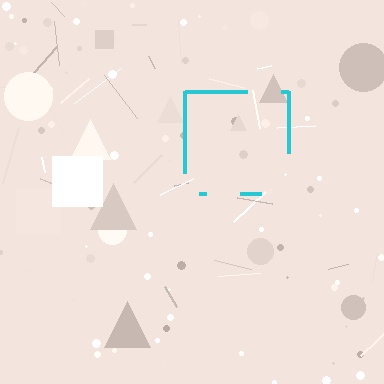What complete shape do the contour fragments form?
The contour fragments form a square.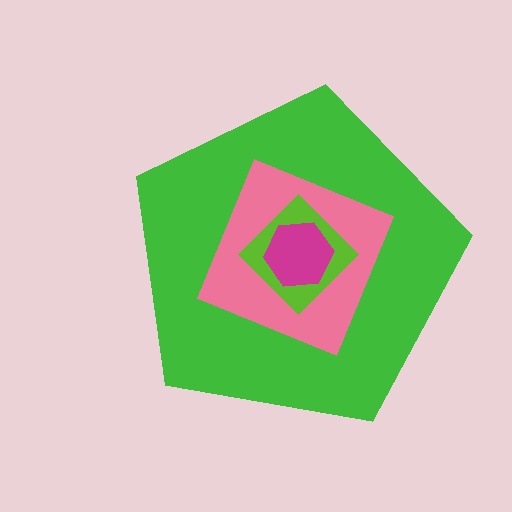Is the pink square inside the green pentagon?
Yes.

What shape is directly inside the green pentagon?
The pink square.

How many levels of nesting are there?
4.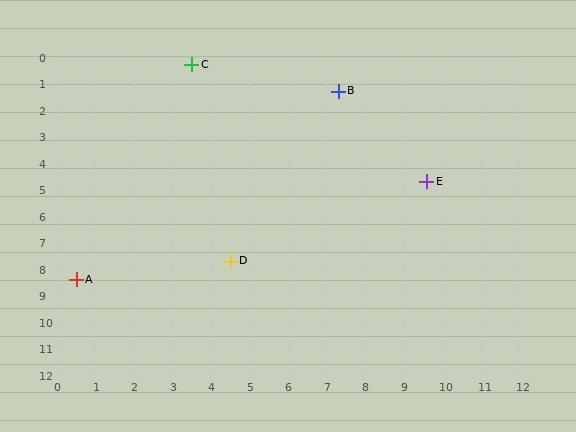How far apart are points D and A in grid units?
Points D and A are about 4.1 grid units apart.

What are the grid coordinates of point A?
Point A is at approximately (0.5, 8.4).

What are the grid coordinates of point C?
Point C is at approximately (3.5, 0.3).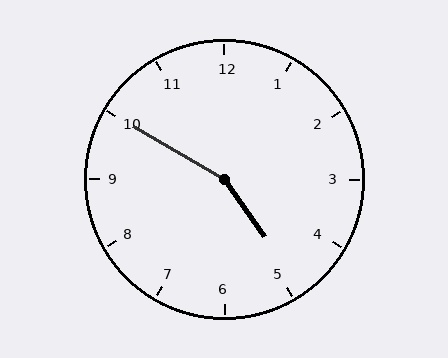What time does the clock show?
4:50.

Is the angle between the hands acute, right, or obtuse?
It is obtuse.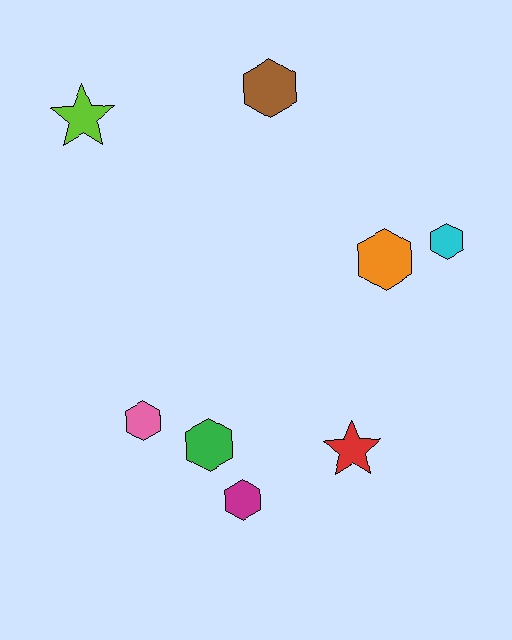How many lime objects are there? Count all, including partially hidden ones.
There is 1 lime object.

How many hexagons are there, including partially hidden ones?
There are 6 hexagons.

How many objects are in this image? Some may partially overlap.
There are 8 objects.